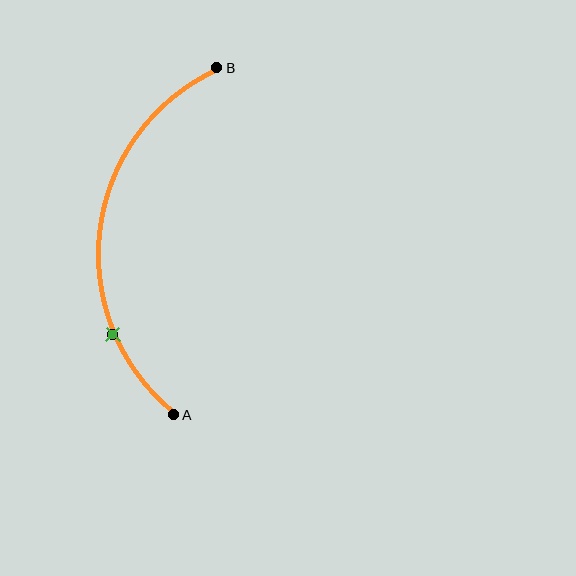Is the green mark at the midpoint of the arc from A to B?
No. The green mark lies on the arc but is closer to endpoint A. The arc midpoint would be at the point on the curve equidistant along the arc from both A and B.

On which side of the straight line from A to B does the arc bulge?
The arc bulges to the left of the straight line connecting A and B.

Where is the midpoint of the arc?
The arc midpoint is the point on the curve farthest from the straight line joining A and B. It sits to the left of that line.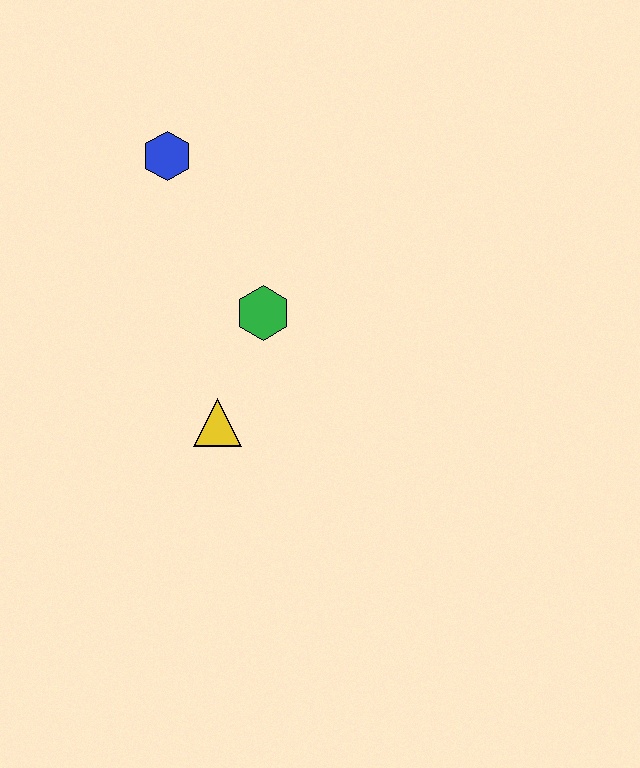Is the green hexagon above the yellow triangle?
Yes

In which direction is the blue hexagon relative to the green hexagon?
The blue hexagon is above the green hexagon.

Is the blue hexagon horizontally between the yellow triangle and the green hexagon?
No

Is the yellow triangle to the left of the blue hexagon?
No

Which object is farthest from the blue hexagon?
The yellow triangle is farthest from the blue hexagon.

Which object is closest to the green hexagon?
The yellow triangle is closest to the green hexagon.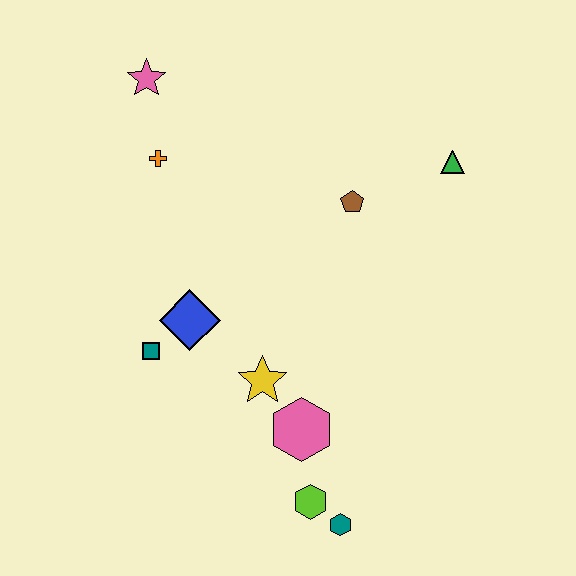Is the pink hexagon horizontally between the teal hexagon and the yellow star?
Yes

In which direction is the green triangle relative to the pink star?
The green triangle is to the right of the pink star.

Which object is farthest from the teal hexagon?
The pink star is farthest from the teal hexagon.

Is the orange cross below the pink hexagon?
No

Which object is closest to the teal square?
The blue diamond is closest to the teal square.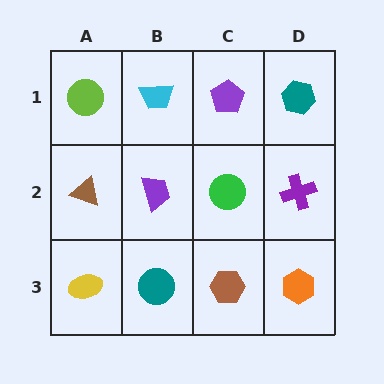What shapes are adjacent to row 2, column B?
A cyan trapezoid (row 1, column B), a teal circle (row 3, column B), a brown triangle (row 2, column A), a green circle (row 2, column C).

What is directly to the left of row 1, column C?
A cyan trapezoid.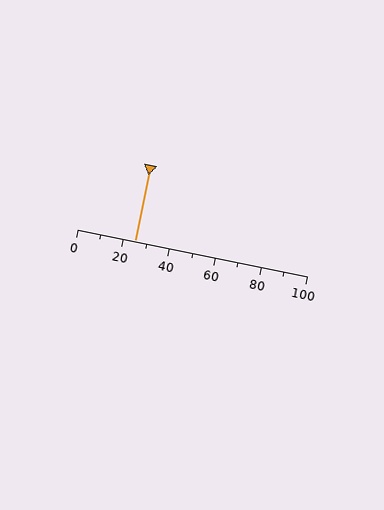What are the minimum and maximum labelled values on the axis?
The axis runs from 0 to 100.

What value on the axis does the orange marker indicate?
The marker indicates approximately 25.